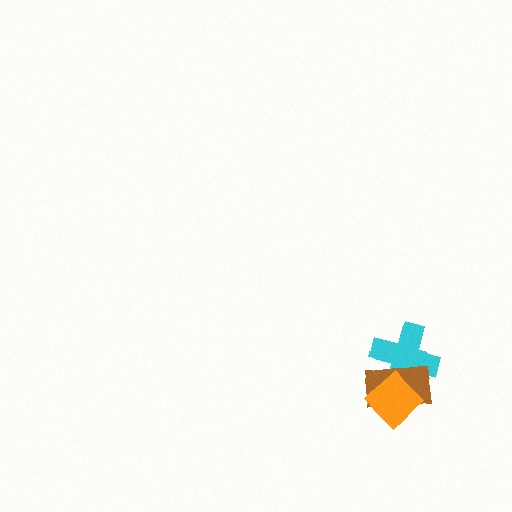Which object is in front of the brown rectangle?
The orange diamond is in front of the brown rectangle.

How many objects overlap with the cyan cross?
2 objects overlap with the cyan cross.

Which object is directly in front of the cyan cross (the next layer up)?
The brown rectangle is directly in front of the cyan cross.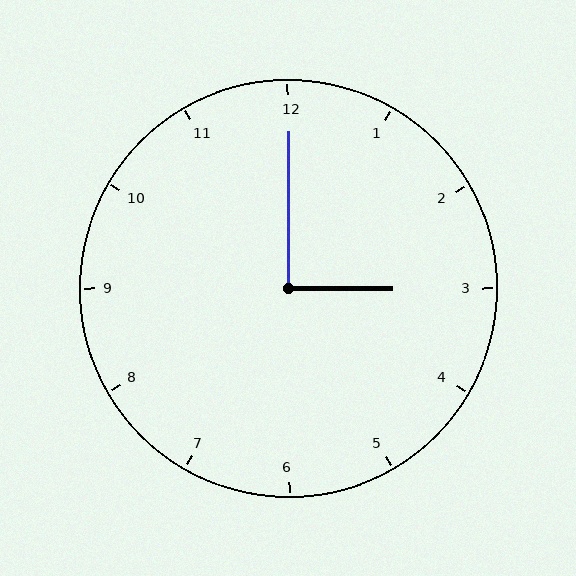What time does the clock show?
3:00.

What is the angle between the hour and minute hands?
Approximately 90 degrees.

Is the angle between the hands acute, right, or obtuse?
It is right.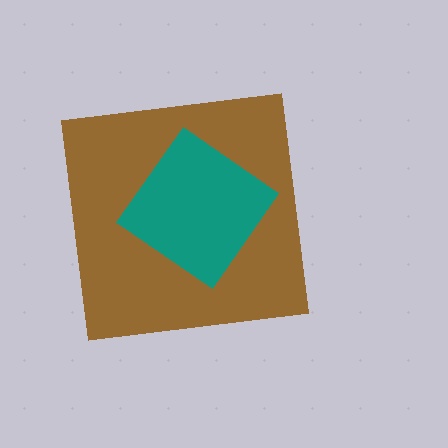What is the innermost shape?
The teal diamond.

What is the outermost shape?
The brown square.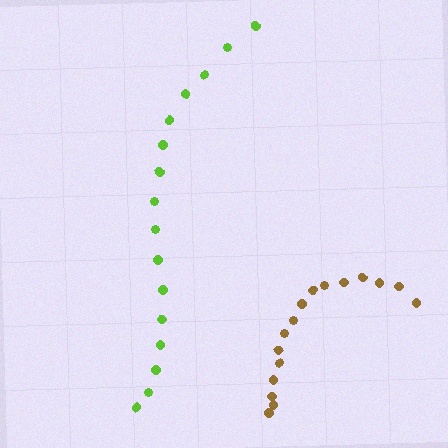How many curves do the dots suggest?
There are 2 distinct paths.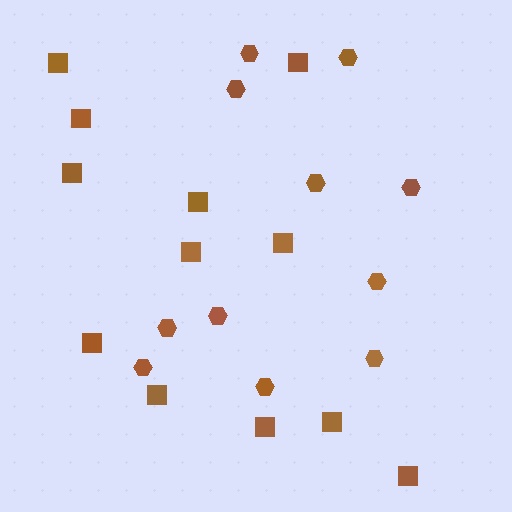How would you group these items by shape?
There are 2 groups: one group of squares (12) and one group of hexagons (11).